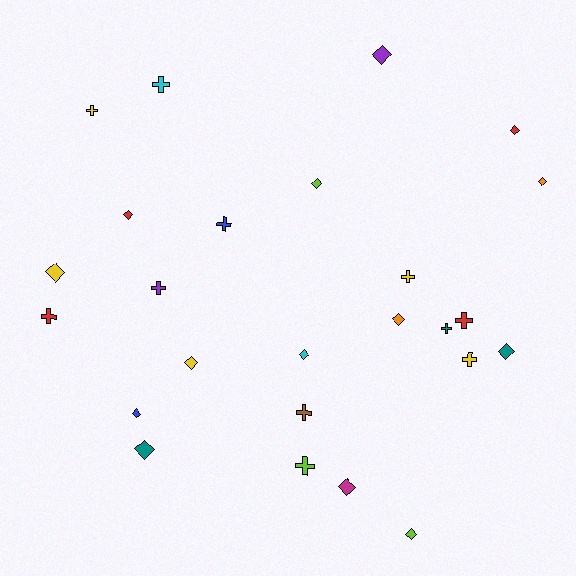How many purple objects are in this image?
There are 2 purple objects.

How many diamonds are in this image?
There are 14 diamonds.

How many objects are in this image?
There are 25 objects.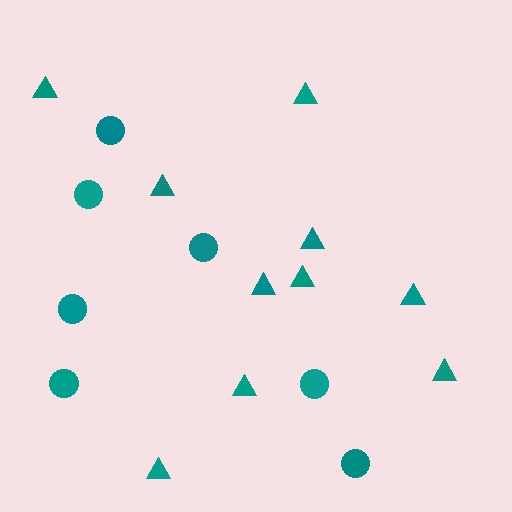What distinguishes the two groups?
There are 2 groups: one group of triangles (10) and one group of circles (7).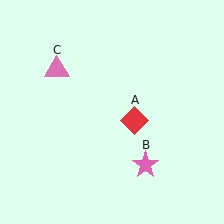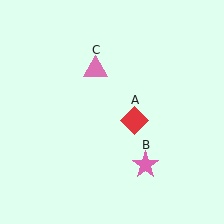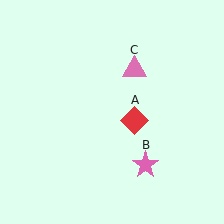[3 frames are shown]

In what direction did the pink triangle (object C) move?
The pink triangle (object C) moved right.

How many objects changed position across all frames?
1 object changed position: pink triangle (object C).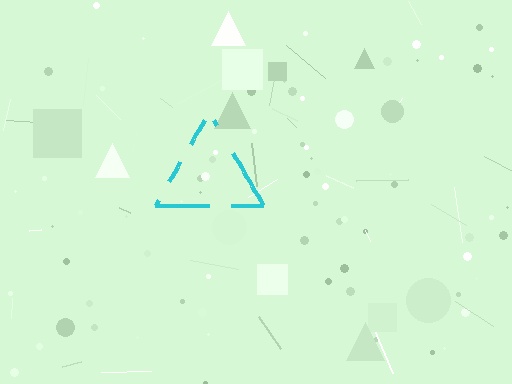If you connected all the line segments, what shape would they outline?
They would outline a triangle.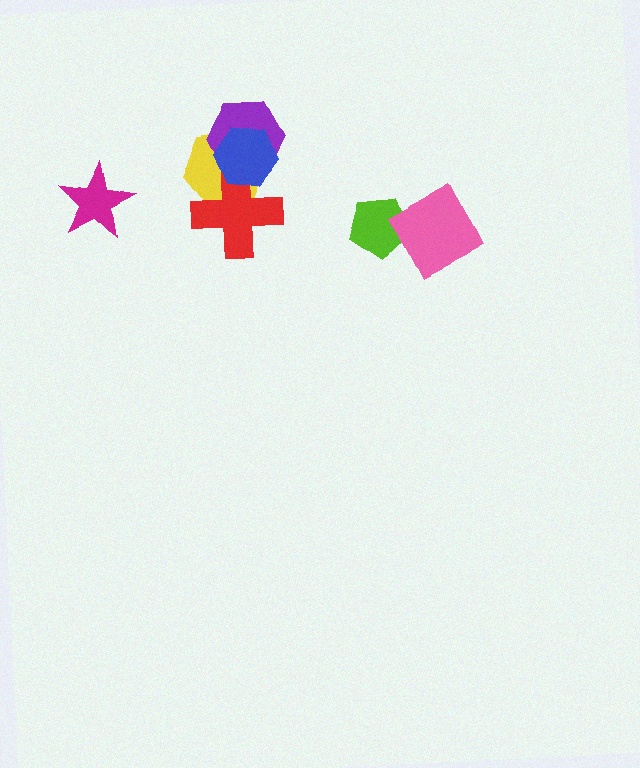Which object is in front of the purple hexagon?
The blue hexagon is in front of the purple hexagon.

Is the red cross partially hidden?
Yes, it is partially covered by another shape.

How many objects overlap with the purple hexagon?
3 objects overlap with the purple hexagon.